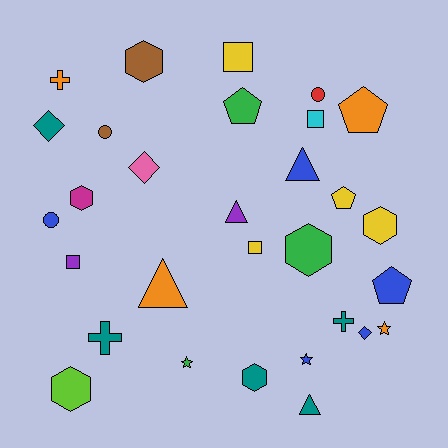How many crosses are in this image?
There are 3 crosses.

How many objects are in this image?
There are 30 objects.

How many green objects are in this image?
There are 3 green objects.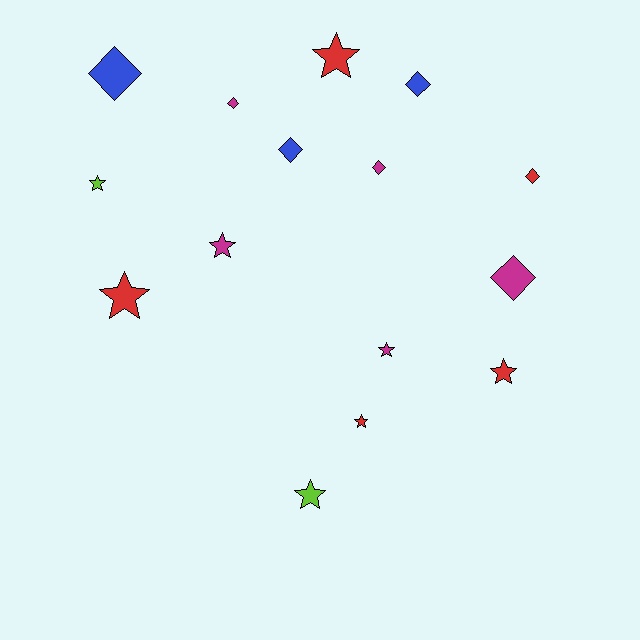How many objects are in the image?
There are 15 objects.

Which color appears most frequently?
Red, with 5 objects.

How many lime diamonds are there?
There are no lime diamonds.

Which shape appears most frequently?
Star, with 8 objects.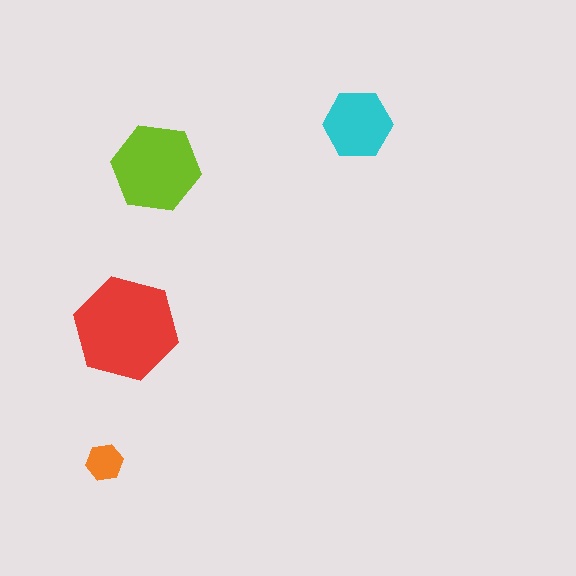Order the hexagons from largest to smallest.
the red one, the lime one, the cyan one, the orange one.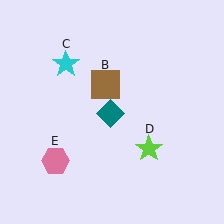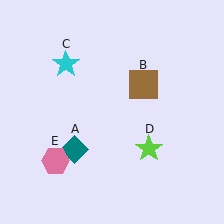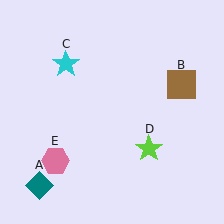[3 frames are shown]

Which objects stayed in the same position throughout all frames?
Cyan star (object C) and lime star (object D) and pink hexagon (object E) remained stationary.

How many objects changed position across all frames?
2 objects changed position: teal diamond (object A), brown square (object B).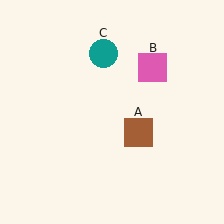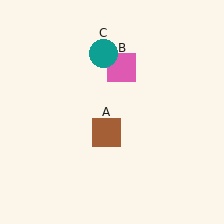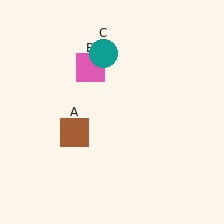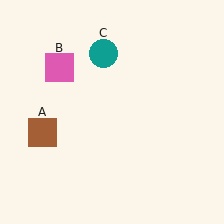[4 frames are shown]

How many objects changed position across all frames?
2 objects changed position: brown square (object A), pink square (object B).